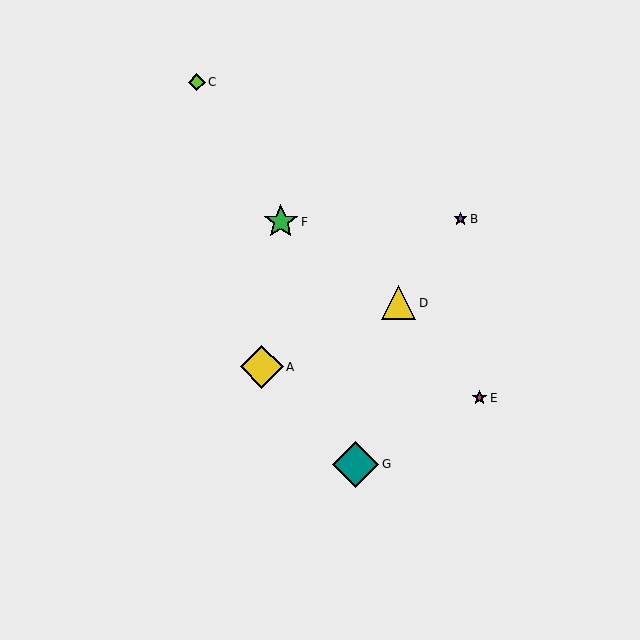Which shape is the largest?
The teal diamond (labeled G) is the largest.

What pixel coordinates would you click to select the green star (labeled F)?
Click at (281, 222) to select the green star F.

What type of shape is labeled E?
Shape E is a magenta star.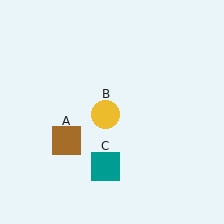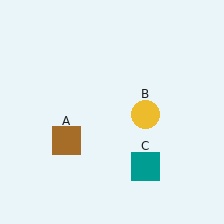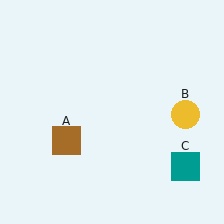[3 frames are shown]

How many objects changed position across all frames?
2 objects changed position: yellow circle (object B), teal square (object C).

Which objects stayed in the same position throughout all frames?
Brown square (object A) remained stationary.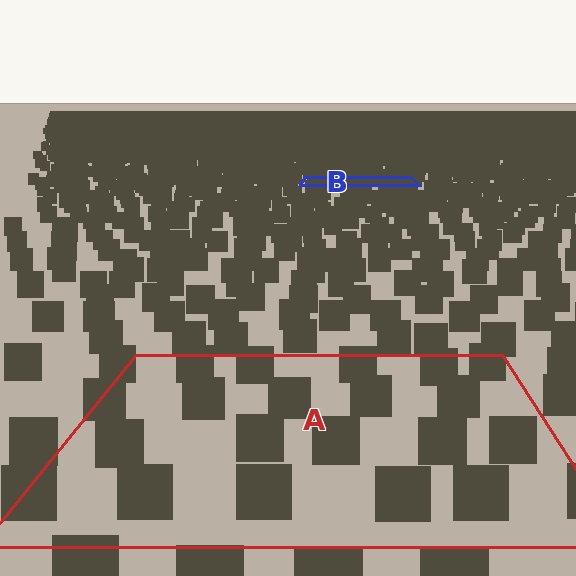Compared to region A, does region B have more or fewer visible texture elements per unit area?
Region B has more texture elements per unit area — they are packed more densely because it is farther away.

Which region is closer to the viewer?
Region A is closer. The texture elements there are larger and more spread out.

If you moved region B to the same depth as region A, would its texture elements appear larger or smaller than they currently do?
They would appear larger. At a closer depth, the same texture elements are projected at a bigger on-screen size.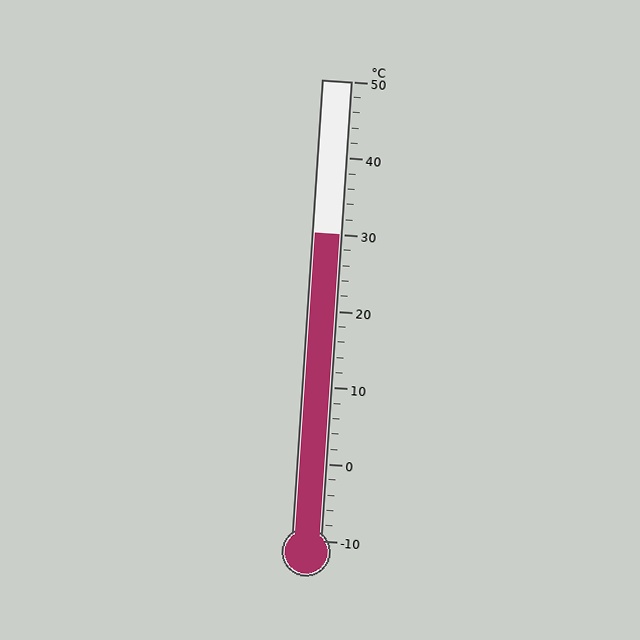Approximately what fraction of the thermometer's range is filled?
The thermometer is filled to approximately 65% of its range.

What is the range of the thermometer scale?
The thermometer scale ranges from -10°C to 50°C.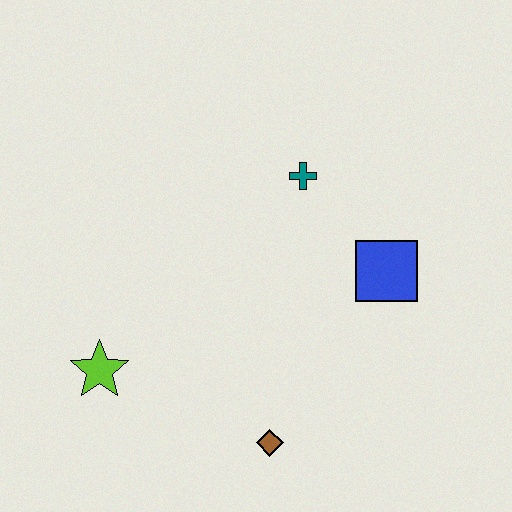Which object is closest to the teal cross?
The blue square is closest to the teal cross.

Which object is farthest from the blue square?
The lime star is farthest from the blue square.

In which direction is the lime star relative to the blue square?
The lime star is to the left of the blue square.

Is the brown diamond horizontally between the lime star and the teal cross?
Yes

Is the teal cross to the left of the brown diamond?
No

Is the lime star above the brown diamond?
Yes